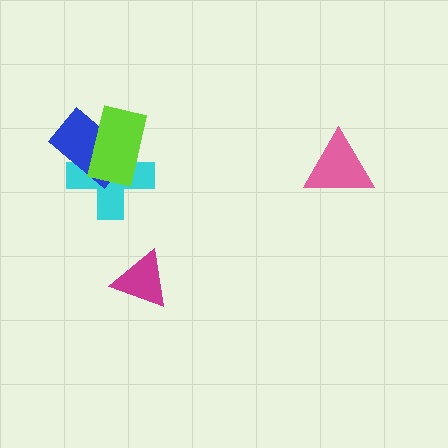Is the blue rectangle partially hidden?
Yes, it is partially covered by another shape.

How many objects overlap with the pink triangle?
0 objects overlap with the pink triangle.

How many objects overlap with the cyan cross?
2 objects overlap with the cyan cross.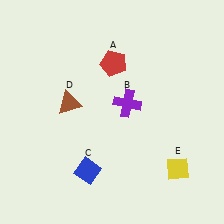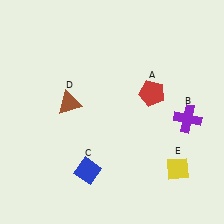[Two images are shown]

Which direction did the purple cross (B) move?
The purple cross (B) moved right.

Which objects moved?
The objects that moved are: the red pentagon (A), the purple cross (B).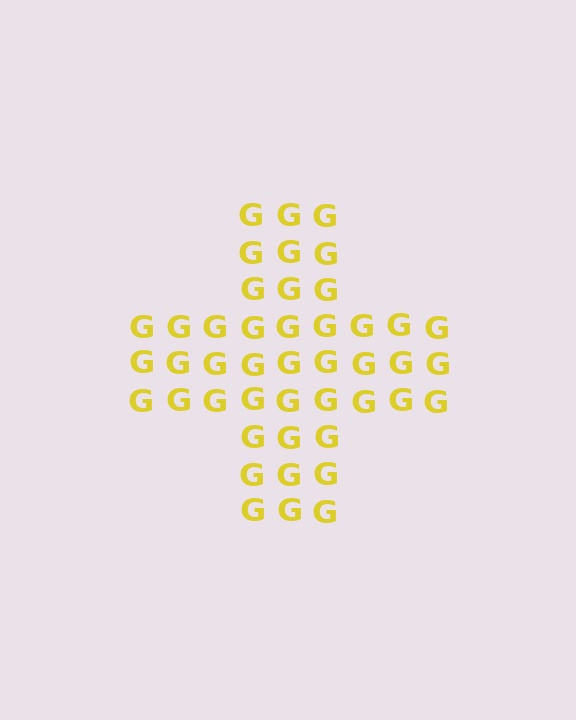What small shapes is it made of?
It is made of small letter G's.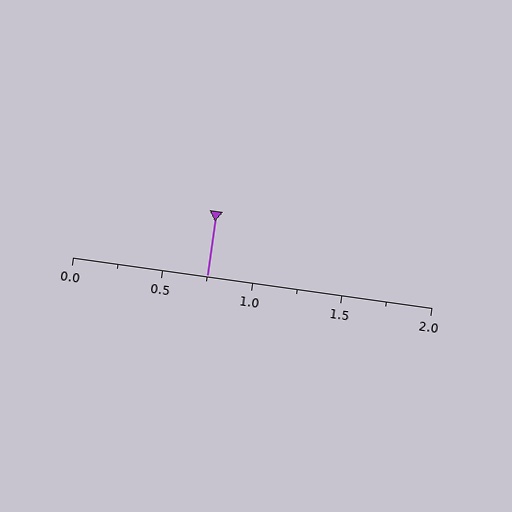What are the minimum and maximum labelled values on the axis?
The axis runs from 0.0 to 2.0.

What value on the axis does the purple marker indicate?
The marker indicates approximately 0.75.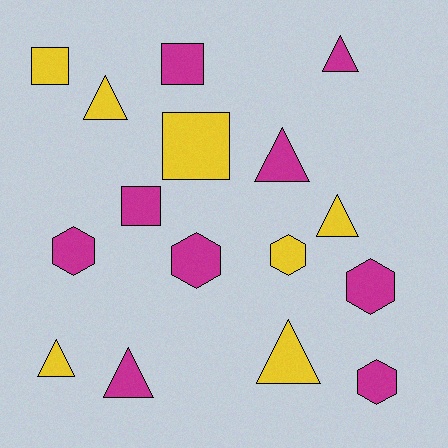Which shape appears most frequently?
Triangle, with 7 objects.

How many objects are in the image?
There are 16 objects.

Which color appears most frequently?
Magenta, with 9 objects.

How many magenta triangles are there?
There are 3 magenta triangles.